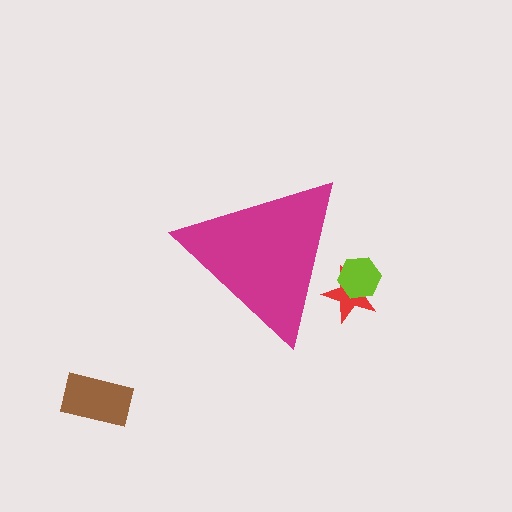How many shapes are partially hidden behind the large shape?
2 shapes are partially hidden.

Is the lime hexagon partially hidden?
Yes, the lime hexagon is partially hidden behind the magenta triangle.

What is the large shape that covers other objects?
A magenta triangle.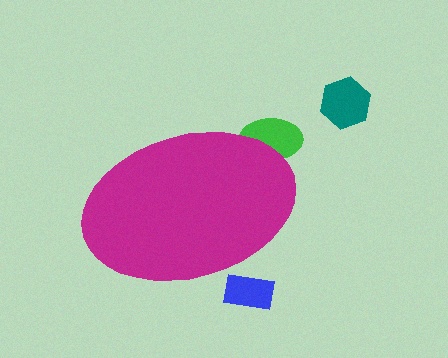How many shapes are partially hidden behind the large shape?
2 shapes are partially hidden.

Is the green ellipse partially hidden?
Yes, the green ellipse is partially hidden behind the magenta ellipse.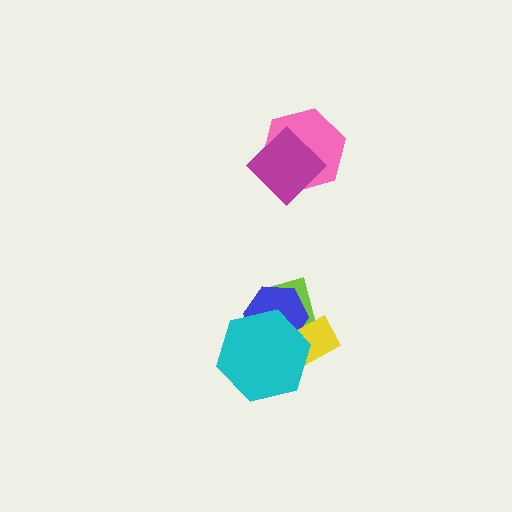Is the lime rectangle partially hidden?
Yes, it is partially covered by another shape.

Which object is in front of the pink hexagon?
The magenta diamond is in front of the pink hexagon.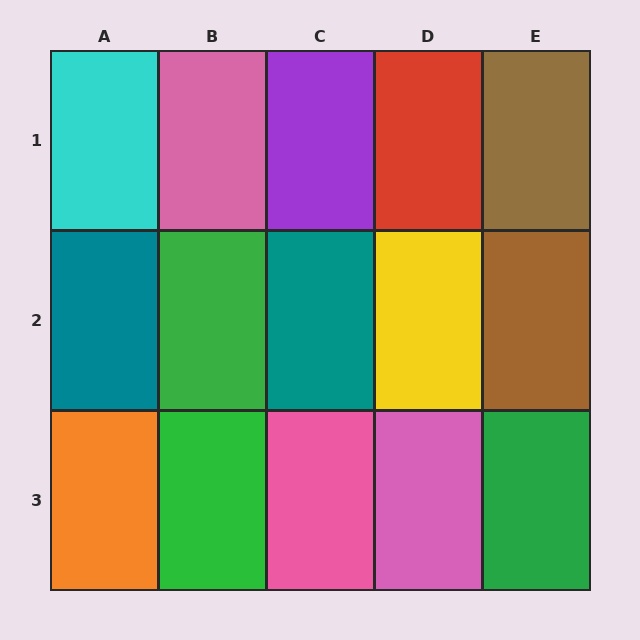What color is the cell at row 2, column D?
Yellow.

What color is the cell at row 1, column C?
Purple.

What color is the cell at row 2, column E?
Brown.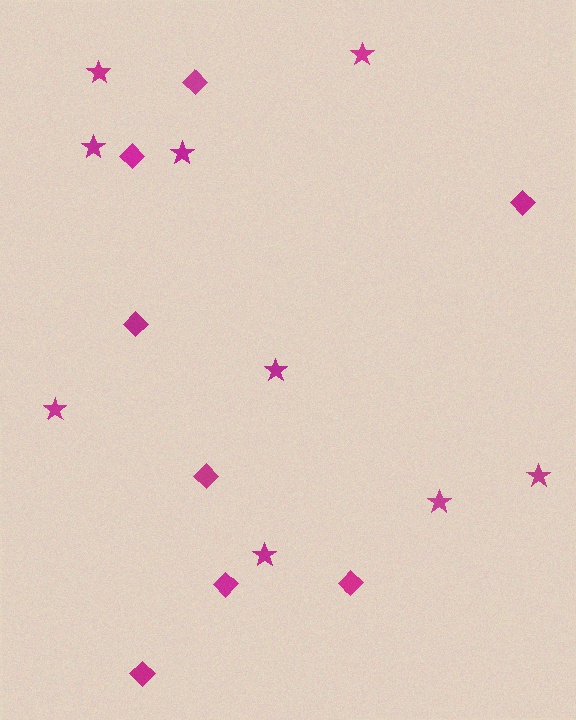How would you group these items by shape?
There are 2 groups: one group of diamonds (8) and one group of stars (9).